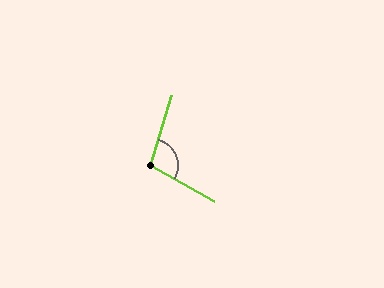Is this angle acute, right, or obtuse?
It is obtuse.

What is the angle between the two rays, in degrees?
Approximately 103 degrees.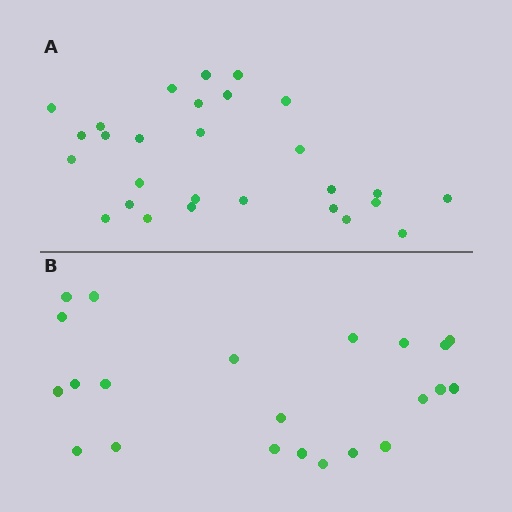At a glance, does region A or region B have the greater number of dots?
Region A (the top region) has more dots.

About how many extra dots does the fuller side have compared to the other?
Region A has about 6 more dots than region B.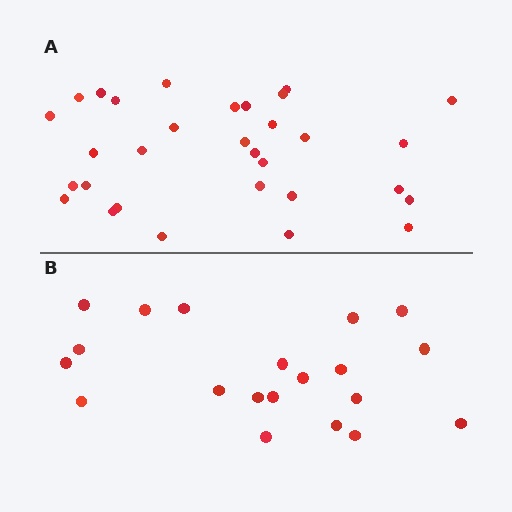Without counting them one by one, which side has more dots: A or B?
Region A (the top region) has more dots.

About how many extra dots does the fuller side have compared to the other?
Region A has roughly 12 or so more dots than region B.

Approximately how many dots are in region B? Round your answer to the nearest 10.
About 20 dots.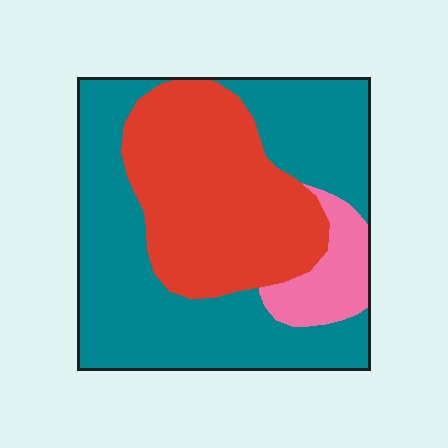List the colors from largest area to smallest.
From largest to smallest: teal, red, pink.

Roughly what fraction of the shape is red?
Red takes up between a third and a half of the shape.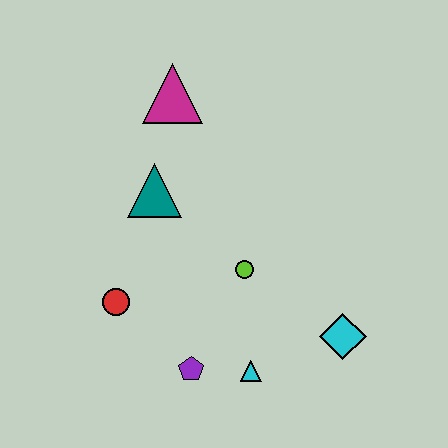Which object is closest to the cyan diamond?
The cyan triangle is closest to the cyan diamond.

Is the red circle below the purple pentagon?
No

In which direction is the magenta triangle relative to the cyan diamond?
The magenta triangle is above the cyan diamond.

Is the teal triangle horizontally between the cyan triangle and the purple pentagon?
No